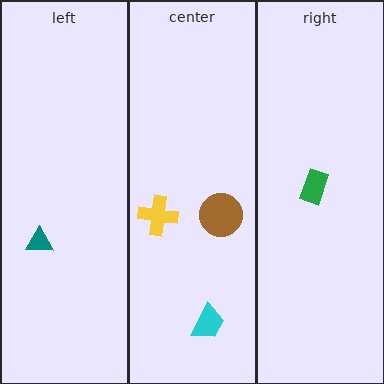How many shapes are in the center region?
3.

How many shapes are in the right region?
1.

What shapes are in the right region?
The green rectangle.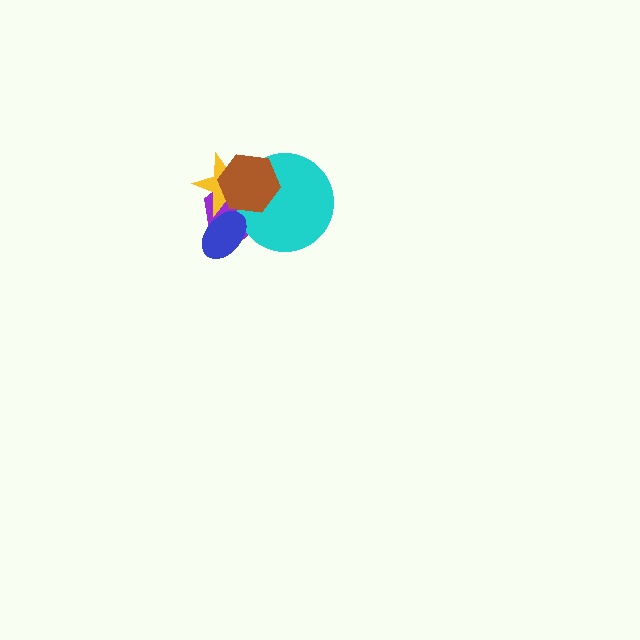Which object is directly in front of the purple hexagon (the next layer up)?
The yellow star is directly in front of the purple hexagon.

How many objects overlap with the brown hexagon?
3 objects overlap with the brown hexagon.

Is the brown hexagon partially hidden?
No, no other shape covers it.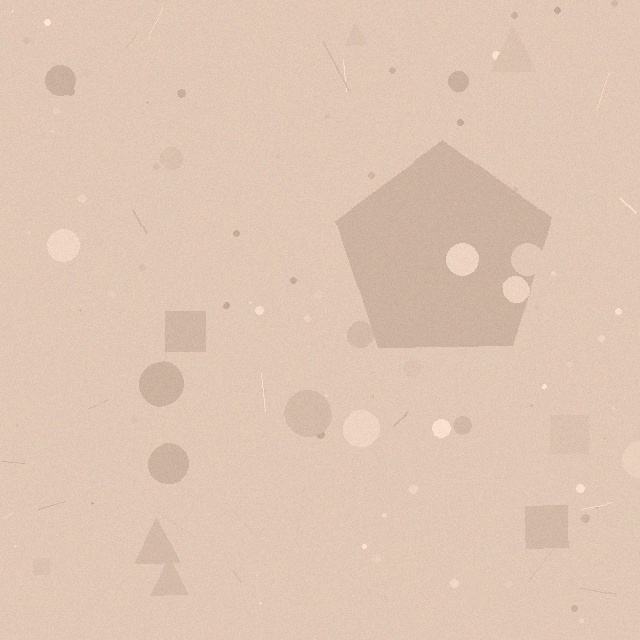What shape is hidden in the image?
A pentagon is hidden in the image.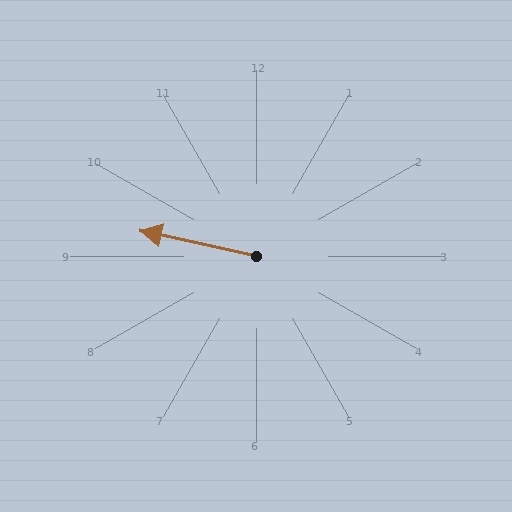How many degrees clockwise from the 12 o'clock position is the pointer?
Approximately 282 degrees.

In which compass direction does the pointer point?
West.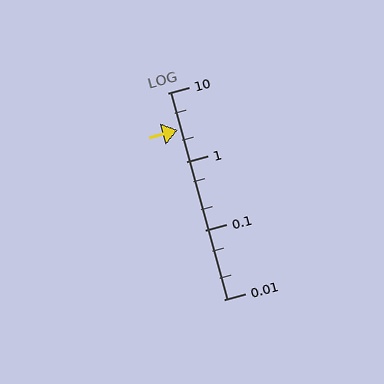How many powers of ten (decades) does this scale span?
The scale spans 3 decades, from 0.01 to 10.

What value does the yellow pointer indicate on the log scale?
The pointer indicates approximately 2.9.